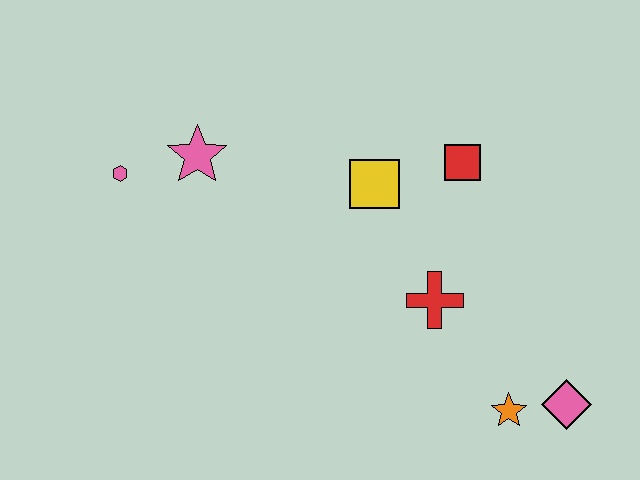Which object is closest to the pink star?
The pink hexagon is closest to the pink star.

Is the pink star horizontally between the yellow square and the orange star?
No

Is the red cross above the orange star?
Yes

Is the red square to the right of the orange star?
No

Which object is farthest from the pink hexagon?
The pink diamond is farthest from the pink hexagon.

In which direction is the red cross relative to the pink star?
The red cross is to the right of the pink star.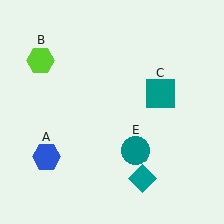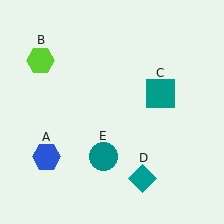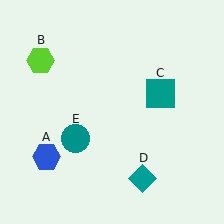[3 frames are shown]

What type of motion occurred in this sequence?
The teal circle (object E) rotated clockwise around the center of the scene.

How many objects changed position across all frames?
1 object changed position: teal circle (object E).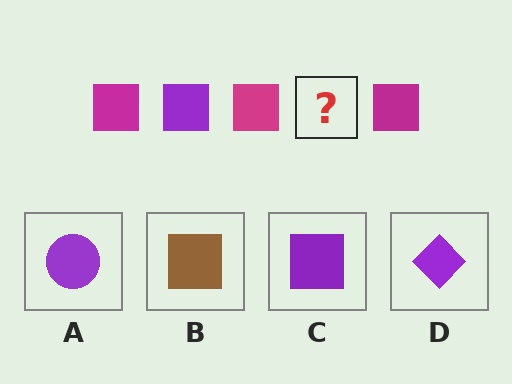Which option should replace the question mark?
Option C.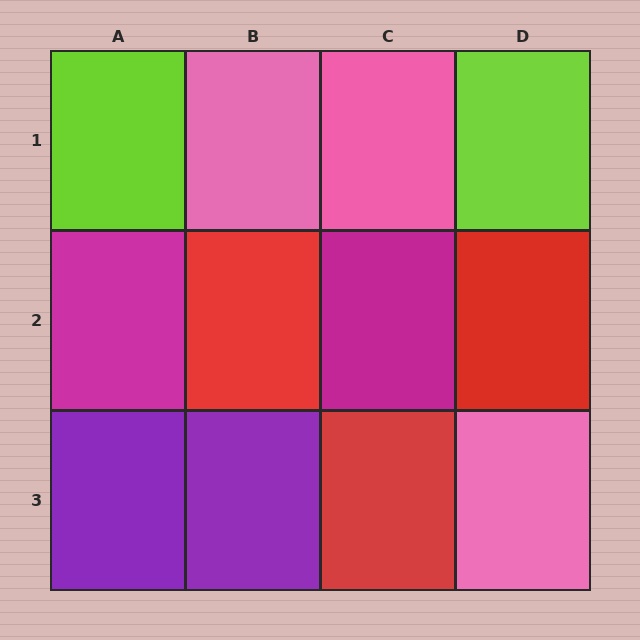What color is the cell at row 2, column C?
Magenta.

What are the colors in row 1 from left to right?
Lime, pink, pink, lime.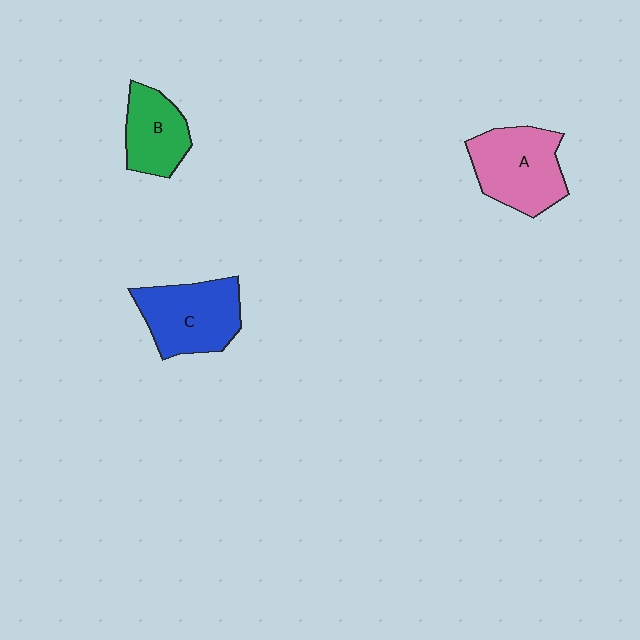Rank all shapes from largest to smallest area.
From largest to smallest: A (pink), C (blue), B (green).